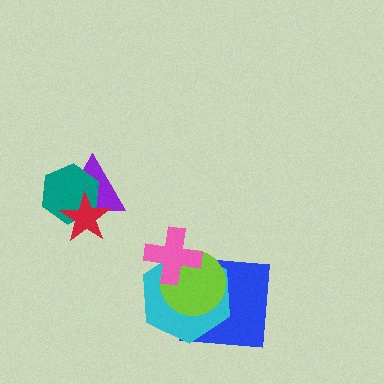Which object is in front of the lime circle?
The pink cross is in front of the lime circle.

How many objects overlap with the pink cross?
2 objects overlap with the pink cross.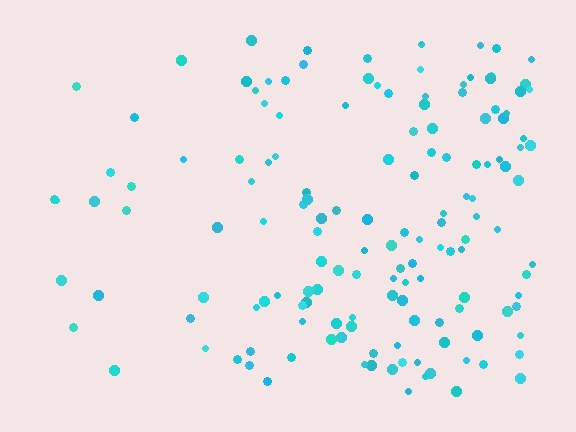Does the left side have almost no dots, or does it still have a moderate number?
Still a moderate number, just noticeably fewer than the right.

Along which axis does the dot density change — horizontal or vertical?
Horizontal.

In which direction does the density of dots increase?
From left to right, with the right side densest.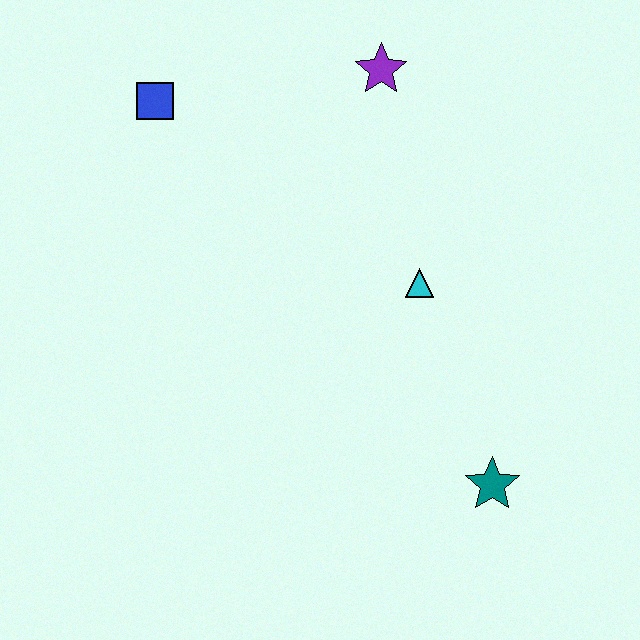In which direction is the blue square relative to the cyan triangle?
The blue square is to the left of the cyan triangle.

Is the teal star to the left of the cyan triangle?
No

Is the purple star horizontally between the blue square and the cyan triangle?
Yes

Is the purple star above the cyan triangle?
Yes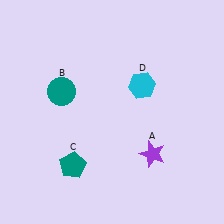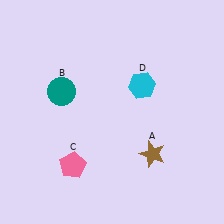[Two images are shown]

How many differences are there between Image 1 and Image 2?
There are 2 differences between the two images.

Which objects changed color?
A changed from purple to brown. C changed from teal to pink.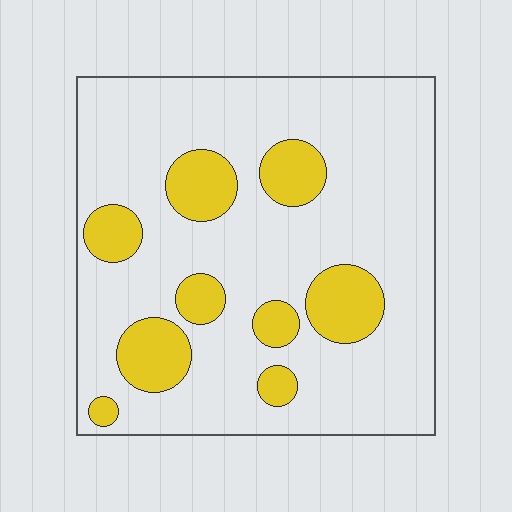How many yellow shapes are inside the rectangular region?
9.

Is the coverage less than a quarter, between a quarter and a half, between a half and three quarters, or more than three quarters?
Less than a quarter.